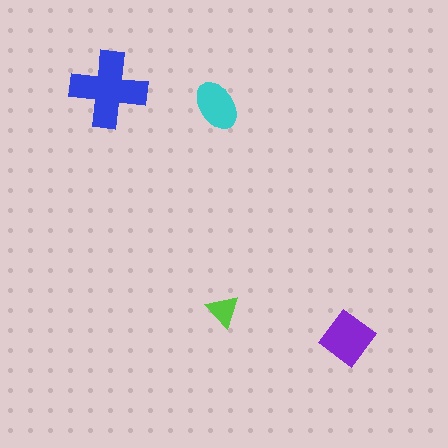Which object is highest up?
The blue cross is topmost.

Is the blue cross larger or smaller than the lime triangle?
Larger.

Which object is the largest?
The blue cross.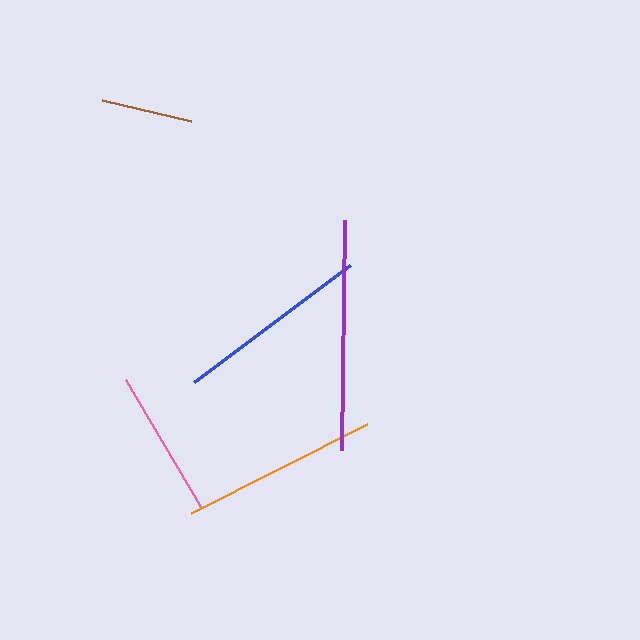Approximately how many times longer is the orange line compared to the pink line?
The orange line is approximately 1.3 times the length of the pink line.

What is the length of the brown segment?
The brown segment is approximately 91 pixels long.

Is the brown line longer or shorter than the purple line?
The purple line is longer than the brown line.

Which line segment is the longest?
The purple line is the longest at approximately 230 pixels.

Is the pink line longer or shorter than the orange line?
The orange line is longer than the pink line.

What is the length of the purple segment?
The purple segment is approximately 230 pixels long.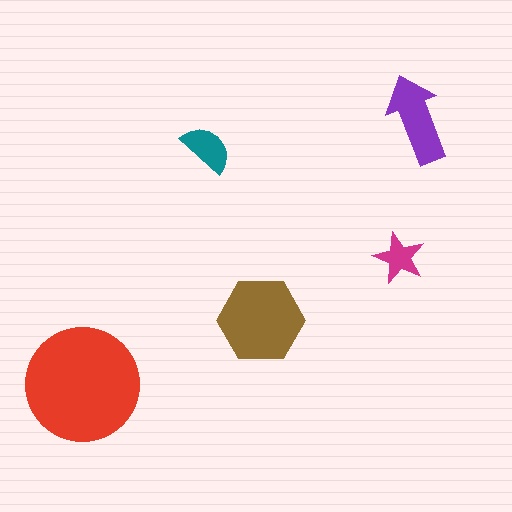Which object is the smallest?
The magenta star.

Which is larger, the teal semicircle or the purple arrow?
The purple arrow.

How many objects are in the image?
There are 5 objects in the image.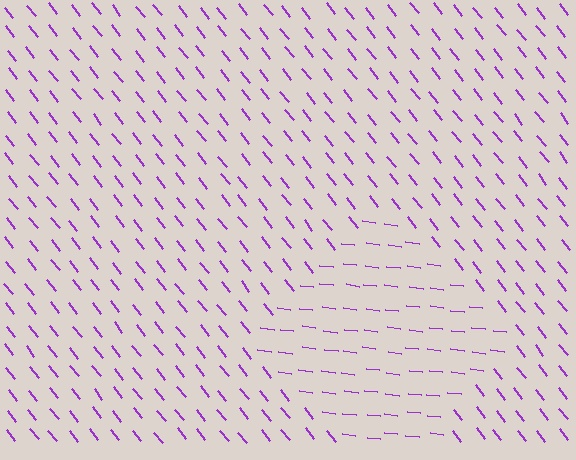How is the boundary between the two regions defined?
The boundary is defined purely by a change in line orientation (approximately 45 degrees difference). All lines are the same color and thickness.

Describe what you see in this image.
The image is filled with small purple line segments. A diamond region in the image has lines oriented differently from the surrounding lines, creating a visible texture boundary.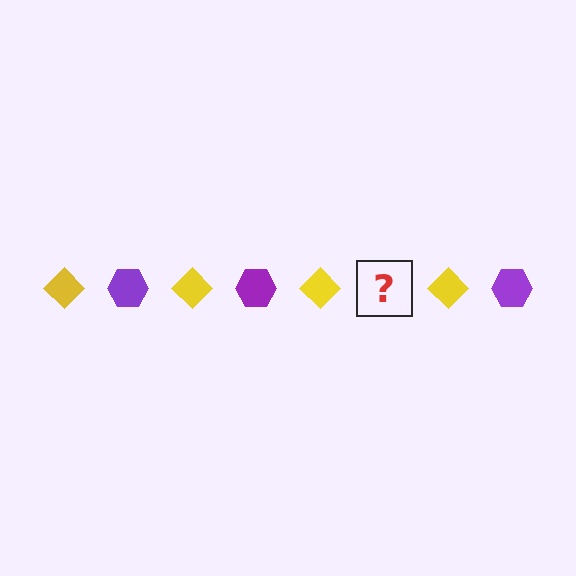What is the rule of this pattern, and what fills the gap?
The rule is that the pattern alternates between yellow diamond and purple hexagon. The gap should be filled with a purple hexagon.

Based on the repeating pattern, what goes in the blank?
The blank should be a purple hexagon.